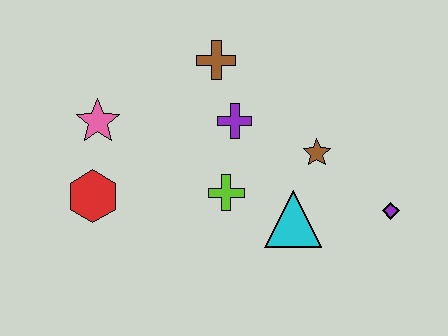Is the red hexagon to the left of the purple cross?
Yes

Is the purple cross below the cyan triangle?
No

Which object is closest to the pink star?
The red hexagon is closest to the pink star.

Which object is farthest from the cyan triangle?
The pink star is farthest from the cyan triangle.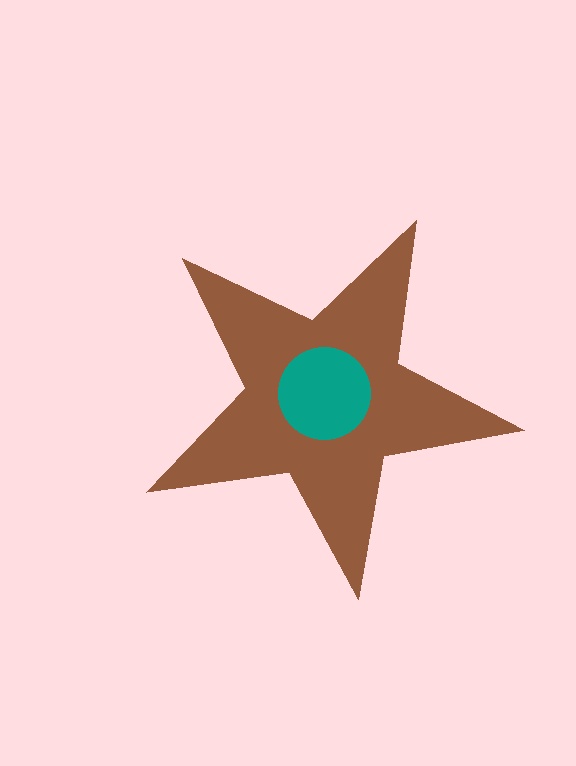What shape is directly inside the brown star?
The teal circle.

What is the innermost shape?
The teal circle.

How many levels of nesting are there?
2.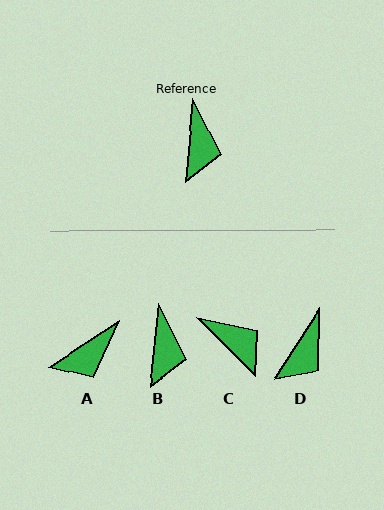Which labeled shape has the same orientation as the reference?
B.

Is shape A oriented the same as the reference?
No, it is off by about 51 degrees.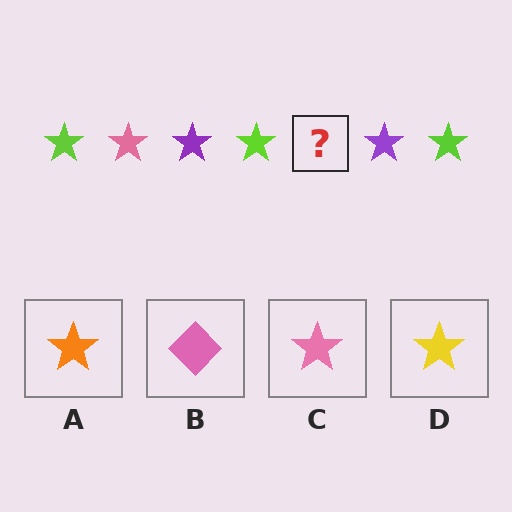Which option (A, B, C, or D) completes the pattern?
C.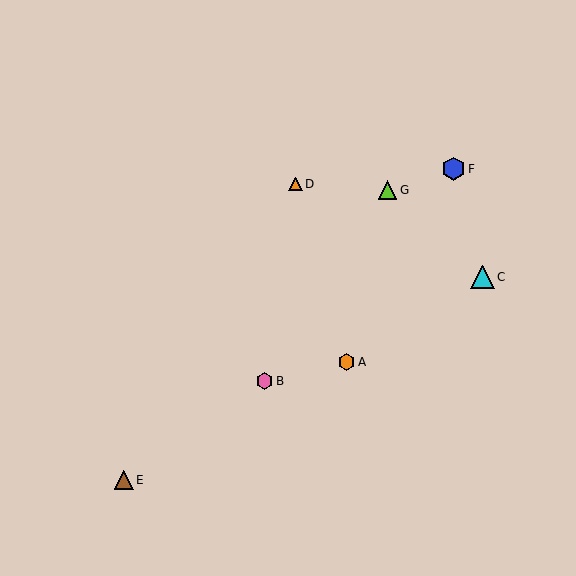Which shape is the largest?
The cyan triangle (labeled C) is the largest.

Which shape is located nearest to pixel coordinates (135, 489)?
The brown triangle (labeled E) at (124, 480) is nearest to that location.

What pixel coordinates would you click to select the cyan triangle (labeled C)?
Click at (483, 277) to select the cyan triangle C.